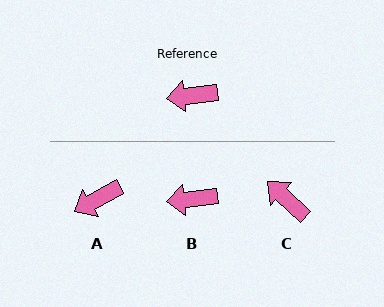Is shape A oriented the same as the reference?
No, it is off by about 23 degrees.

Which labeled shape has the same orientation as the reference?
B.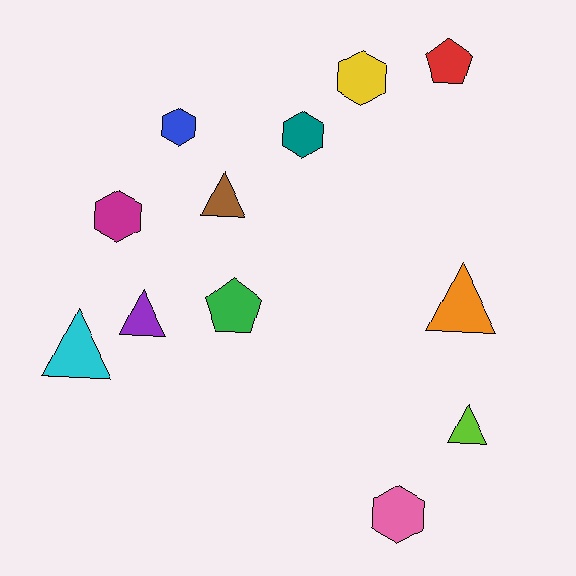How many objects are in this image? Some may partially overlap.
There are 12 objects.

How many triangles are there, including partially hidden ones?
There are 5 triangles.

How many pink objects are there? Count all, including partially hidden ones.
There is 1 pink object.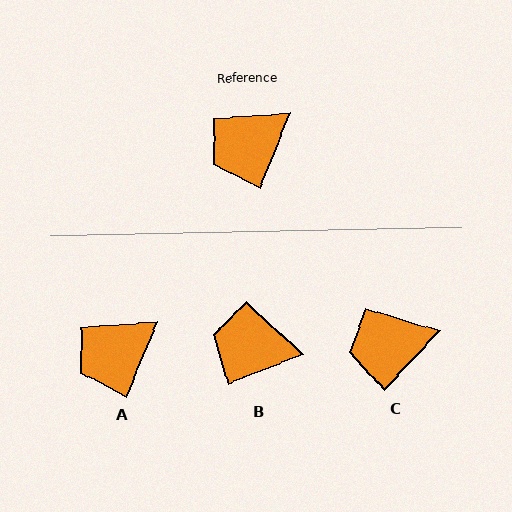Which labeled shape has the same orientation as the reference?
A.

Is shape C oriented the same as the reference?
No, it is off by about 21 degrees.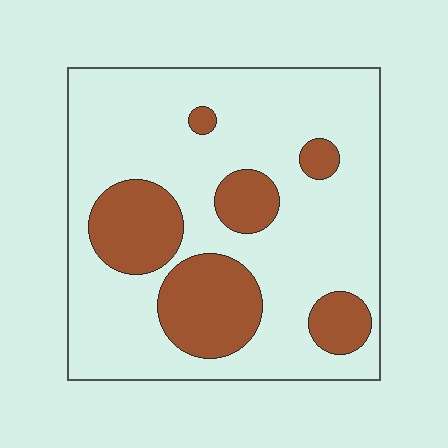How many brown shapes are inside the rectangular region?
6.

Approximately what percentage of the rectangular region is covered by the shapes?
Approximately 25%.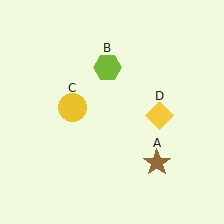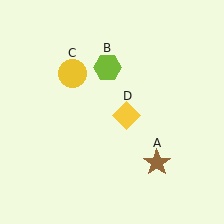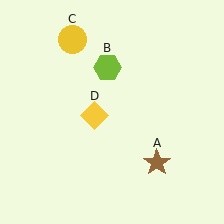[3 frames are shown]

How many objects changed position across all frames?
2 objects changed position: yellow circle (object C), yellow diamond (object D).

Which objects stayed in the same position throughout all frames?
Brown star (object A) and lime hexagon (object B) remained stationary.